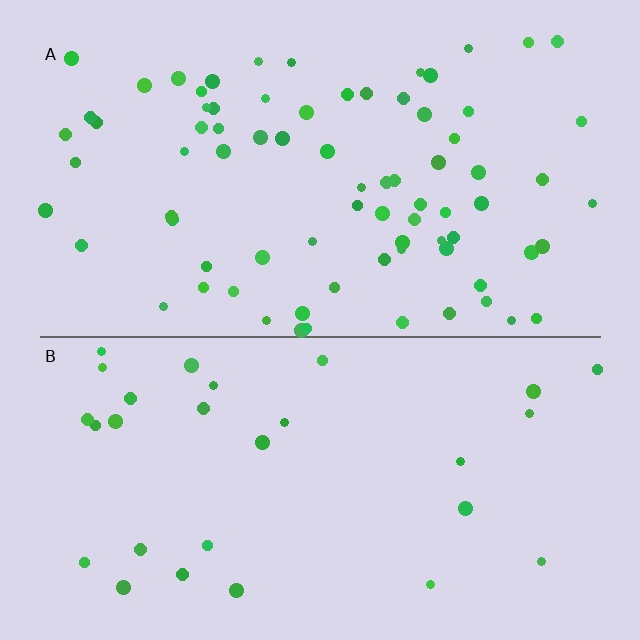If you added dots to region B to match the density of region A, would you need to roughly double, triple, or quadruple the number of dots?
Approximately triple.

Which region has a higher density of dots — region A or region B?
A (the top).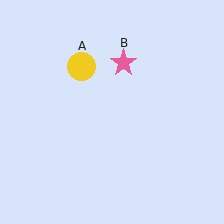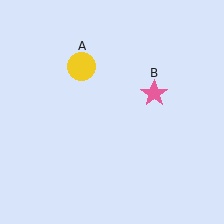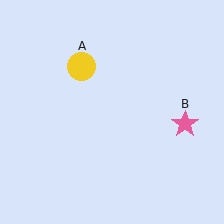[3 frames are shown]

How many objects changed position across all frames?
1 object changed position: pink star (object B).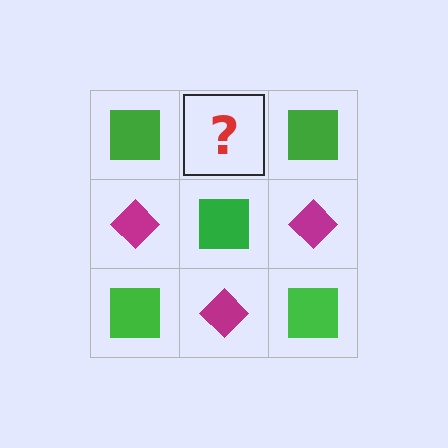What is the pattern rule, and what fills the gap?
The rule is that it alternates green square and magenta diamond in a checkerboard pattern. The gap should be filled with a magenta diamond.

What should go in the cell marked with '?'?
The missing cell should contain a magenta diamond.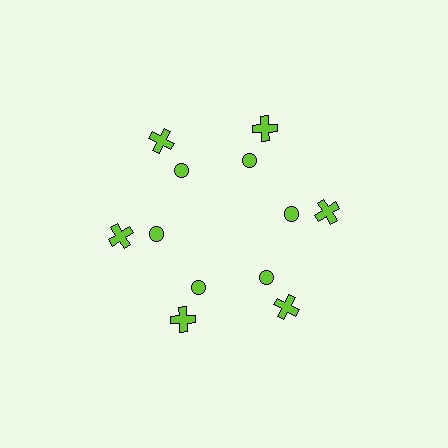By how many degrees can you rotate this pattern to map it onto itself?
The pattern maps onto itself every 60 degrees of rotation.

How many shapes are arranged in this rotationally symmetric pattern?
There are 12 shapes, arranged in 6 groups of 2.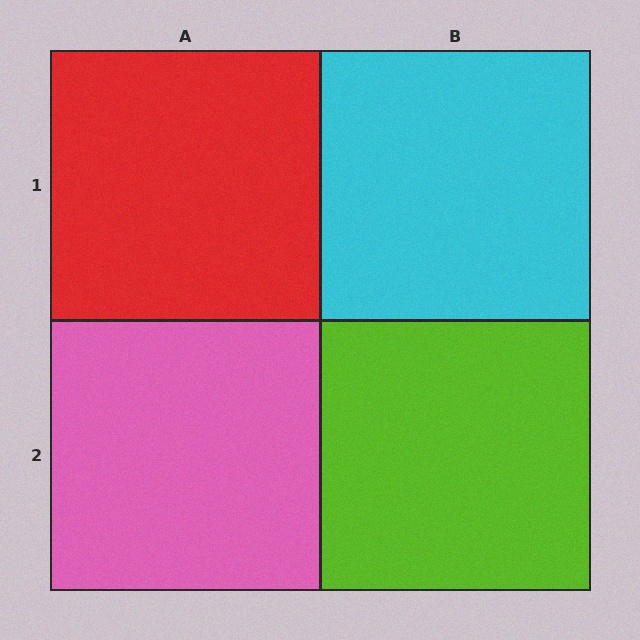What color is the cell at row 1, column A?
Red.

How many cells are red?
1 cell is red.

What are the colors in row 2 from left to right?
Pink, lime.